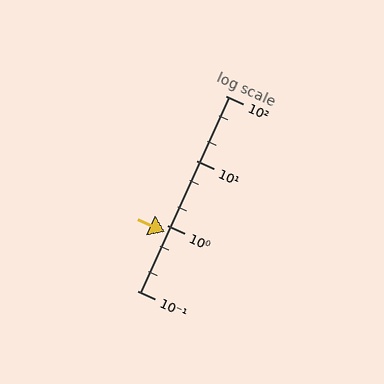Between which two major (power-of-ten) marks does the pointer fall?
The pointer is between 0.1 and 1.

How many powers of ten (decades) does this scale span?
The scale spans 3 decades, from 0.1 to 100.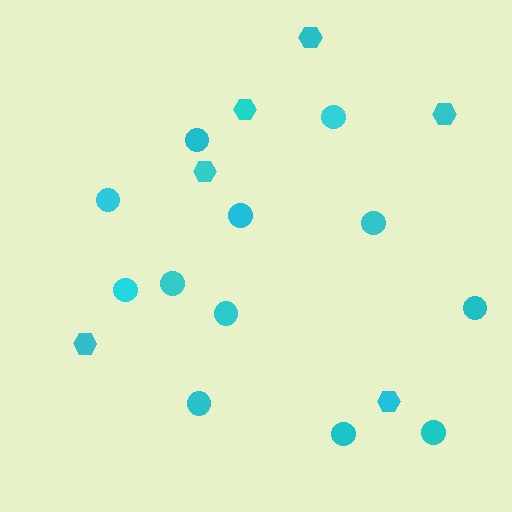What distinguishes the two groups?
There are 2 groups: one group of hexagons (6) and one group of circles (12).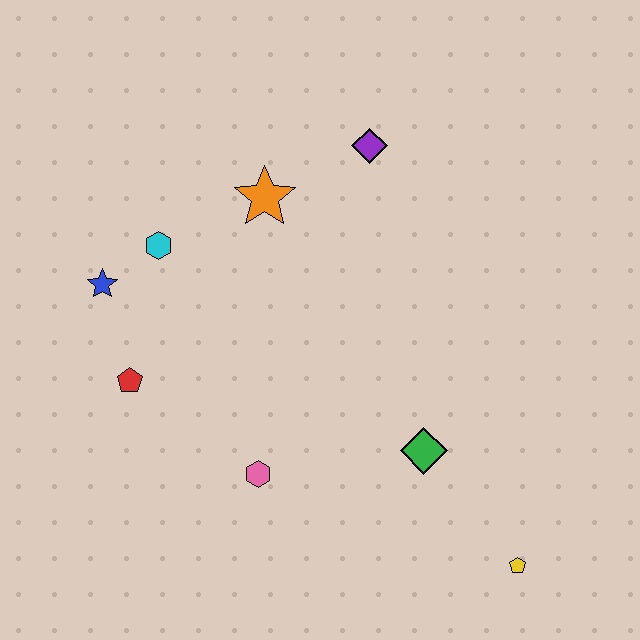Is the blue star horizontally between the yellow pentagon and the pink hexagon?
No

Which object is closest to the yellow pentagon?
The green diamond is closest to the yellow pentagon.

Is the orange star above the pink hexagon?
Yes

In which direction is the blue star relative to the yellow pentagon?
The blue star is to the left of the yellow pentagon.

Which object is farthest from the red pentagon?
The yellow pentagon is farthest from the red pentagon.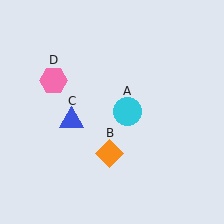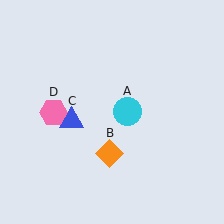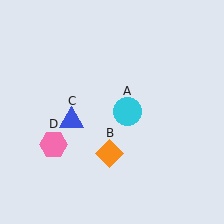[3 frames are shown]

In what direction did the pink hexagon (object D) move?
The pink hexagon (object D) moved down.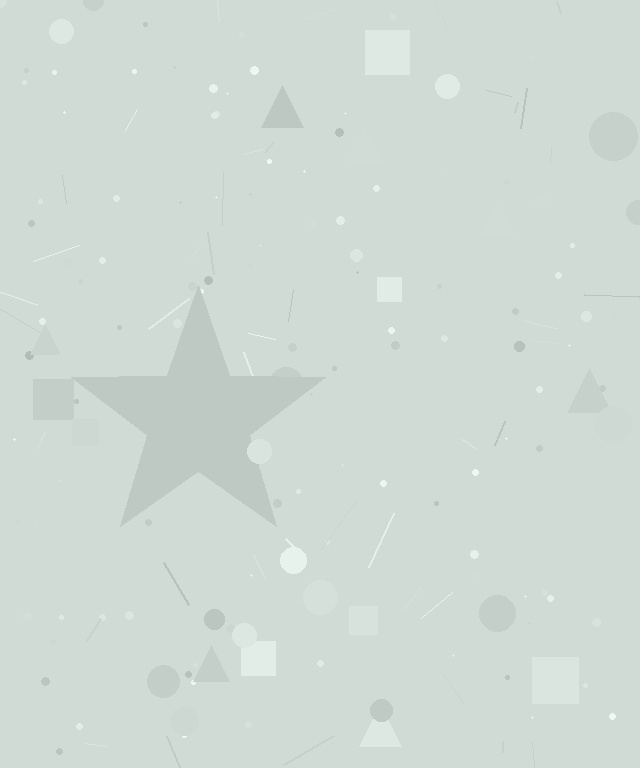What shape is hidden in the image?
A star is hidden in the image.